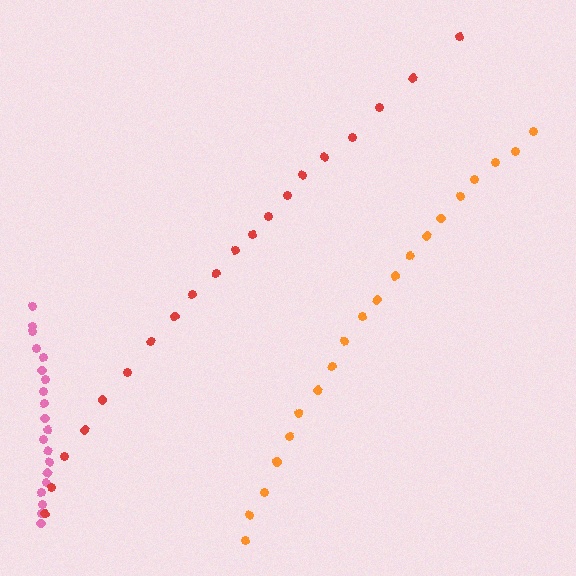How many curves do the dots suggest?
There are 3 distinct paths.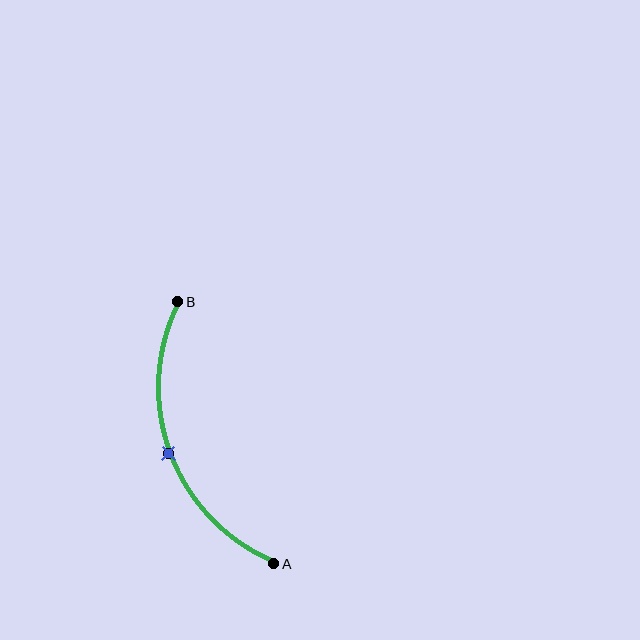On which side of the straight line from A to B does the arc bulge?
The arc bulges to the left of the straight line connecting A and B.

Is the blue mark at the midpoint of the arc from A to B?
Yes. The blue mark lies on the arc at equal arc-length from both A and B — it is the arc midpoint.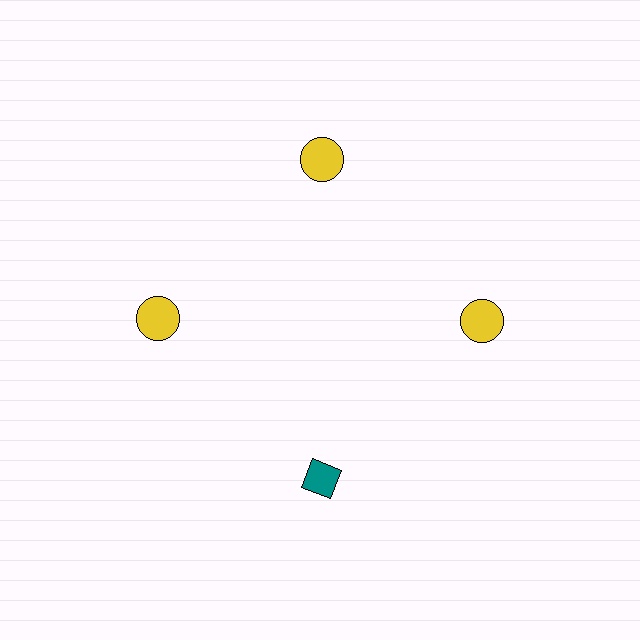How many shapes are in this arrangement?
There are 4 shapes arranged in a ring pattern.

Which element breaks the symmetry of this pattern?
The teal diamond at roughly the 6 o'clock position breaks the symmetry. All other shapes are yellow circles.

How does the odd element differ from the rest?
It differs in both color (teal instead of yellow) and shape (diamond instead of circle).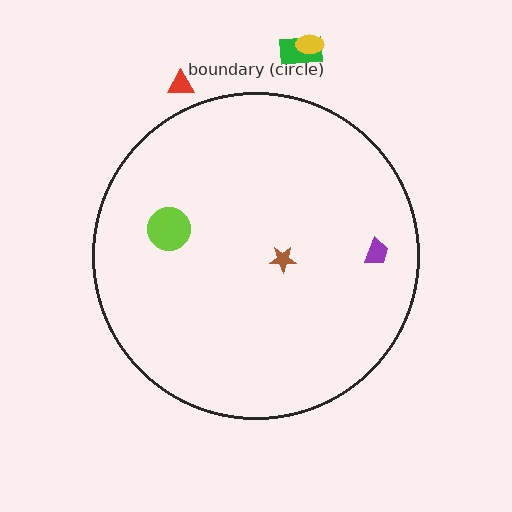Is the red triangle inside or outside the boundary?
Outside.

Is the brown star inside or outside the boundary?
Inside.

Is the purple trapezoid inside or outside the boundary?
Inside.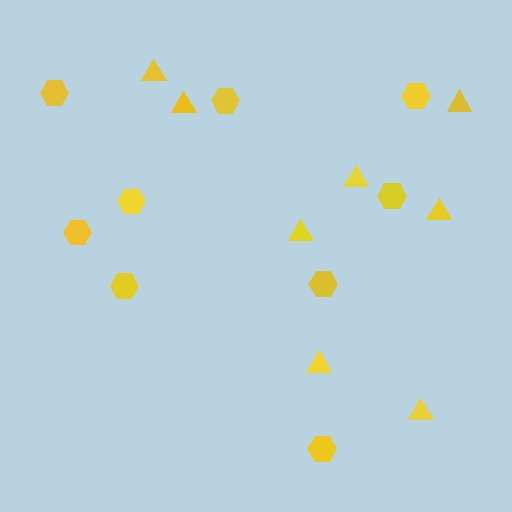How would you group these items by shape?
There are 2 groups: one group of hexagons (9) and one group of triangles (8).